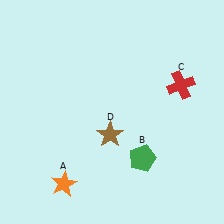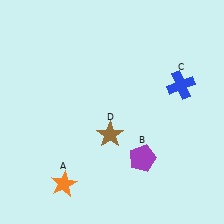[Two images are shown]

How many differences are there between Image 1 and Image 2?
There are 2 differences between the two images.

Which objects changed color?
B changed from green to purple. C changed from red to blue.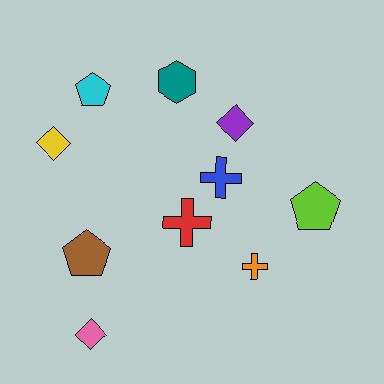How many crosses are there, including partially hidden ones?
There are 3 crosses.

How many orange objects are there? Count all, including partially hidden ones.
There is 1 orange object.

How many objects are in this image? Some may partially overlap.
There are 10 objects.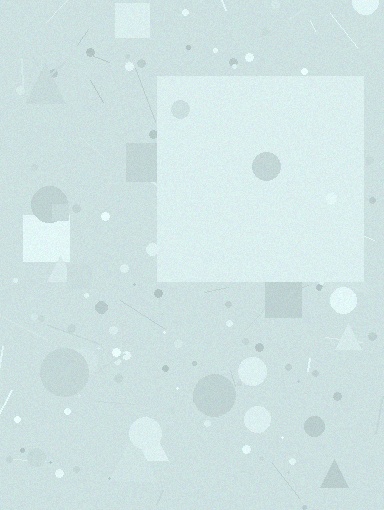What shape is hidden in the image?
A square is hidden in the image.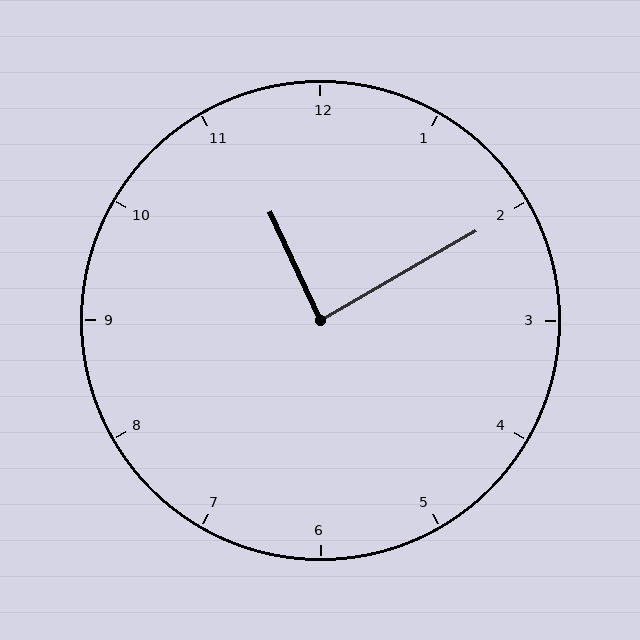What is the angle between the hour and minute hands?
Approximately 85 degrees.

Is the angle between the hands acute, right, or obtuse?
It is right.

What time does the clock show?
11:10.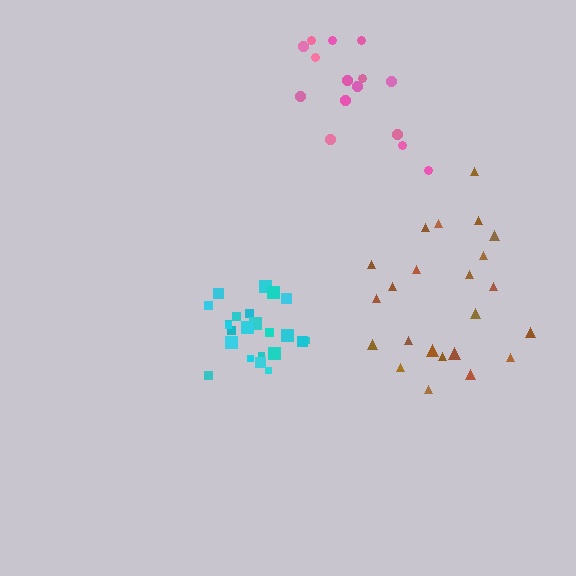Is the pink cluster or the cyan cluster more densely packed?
Cyan.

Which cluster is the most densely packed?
Cyan.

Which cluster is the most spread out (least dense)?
Brown.